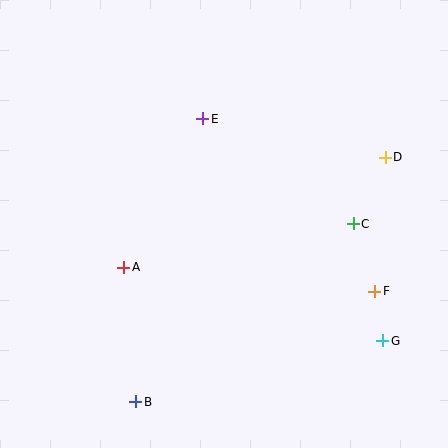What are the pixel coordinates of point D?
Point D is at (385, 157).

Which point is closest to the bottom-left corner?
Point B is closest to the bottom-left corner.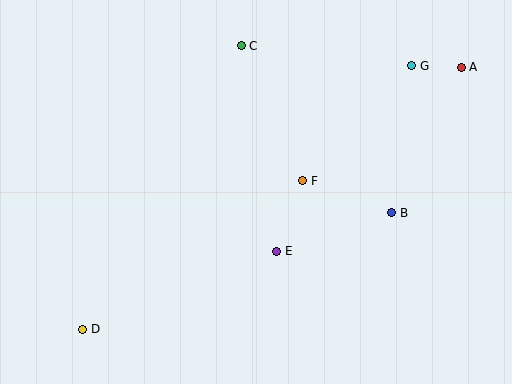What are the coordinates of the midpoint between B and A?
The midpoint between B and A is at (426, 140).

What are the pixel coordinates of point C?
Point C is at (241, 46).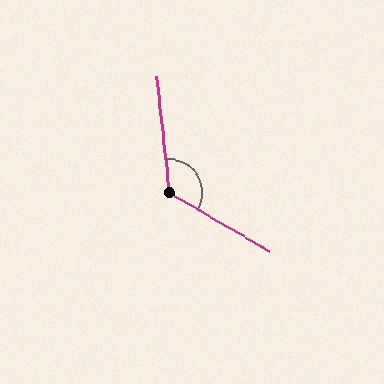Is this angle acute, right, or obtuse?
It is obtuse.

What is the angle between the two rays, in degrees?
Approximately 127 degrees.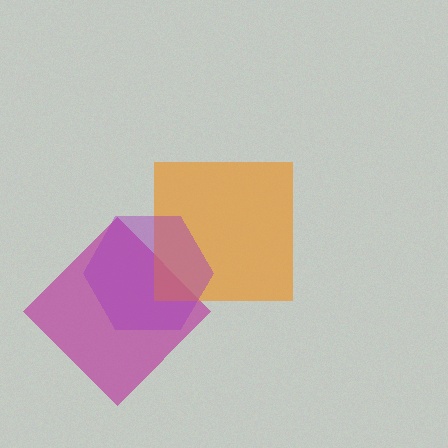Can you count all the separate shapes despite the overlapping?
Yes, there are 3 separate shapes.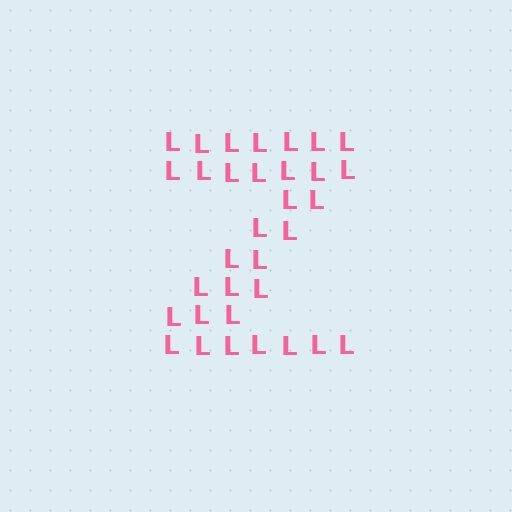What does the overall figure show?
The overall figure shows the letter Z.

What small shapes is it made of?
It is made of small letter L's.